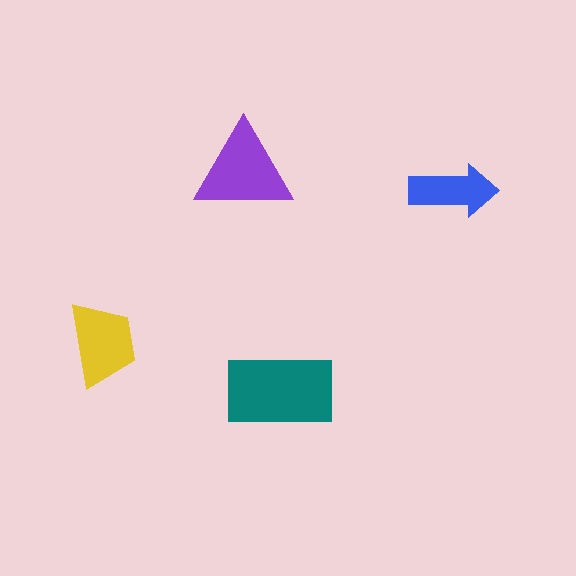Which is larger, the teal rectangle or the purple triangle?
The teal rectangle.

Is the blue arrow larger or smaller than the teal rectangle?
Smaller.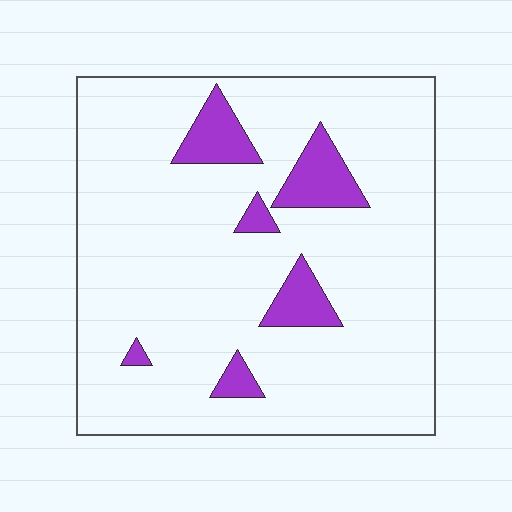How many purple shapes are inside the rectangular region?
6.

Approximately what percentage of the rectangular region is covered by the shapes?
Approximately 10%.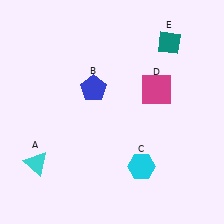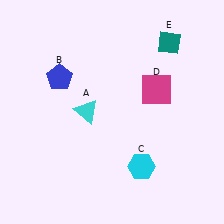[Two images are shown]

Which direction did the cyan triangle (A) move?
The cyan triangle (A) moved up.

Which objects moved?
The objects that moved are: the cyan triangle (A), the blue pentagon (B).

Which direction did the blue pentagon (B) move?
The blue pentagon (B) moved left.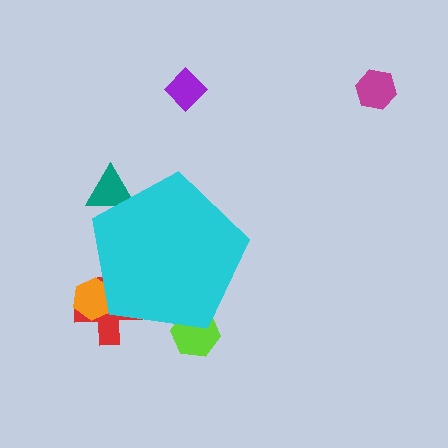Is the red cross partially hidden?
Yes, the red cross is partially hidden behind the cyan pentagon.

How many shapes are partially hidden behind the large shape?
4 shapes are partially hidden.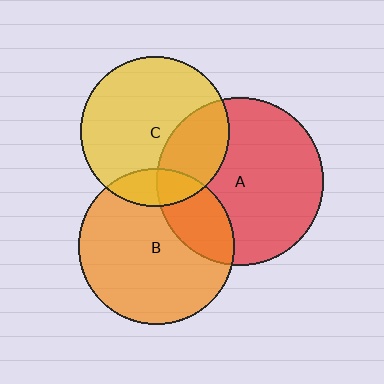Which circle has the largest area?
Circle A (red).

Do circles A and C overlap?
Yes.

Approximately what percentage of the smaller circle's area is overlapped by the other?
Approximately 30%.